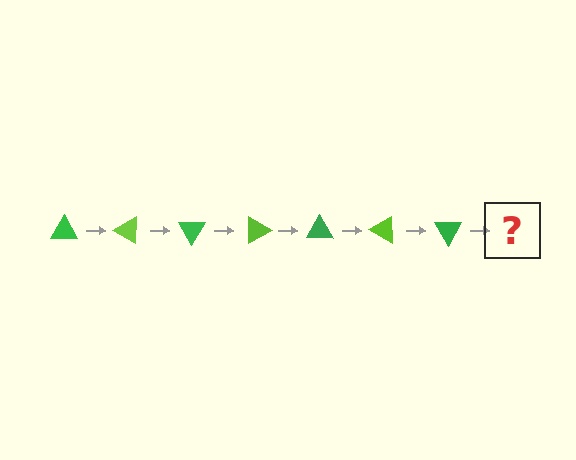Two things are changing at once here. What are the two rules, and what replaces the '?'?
The two rules are that it rotates 30 degrees each step and the color cycles through green and lime. The '?' should be a lime triangle, rotated 210 degrees from the start.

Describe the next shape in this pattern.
It should be a lime triangle, rotated 210 degrees from the start.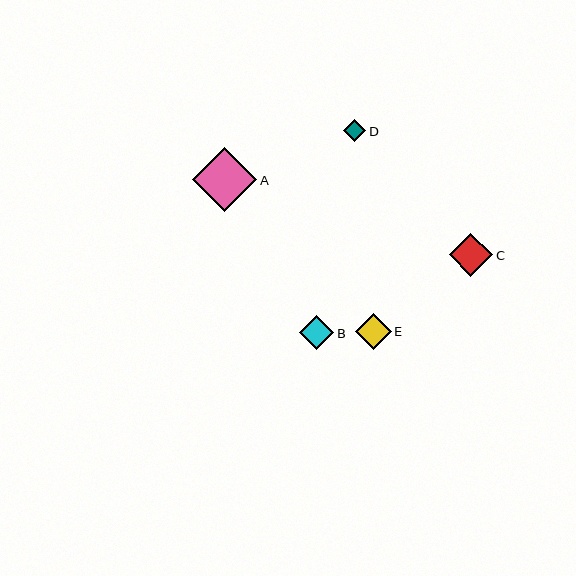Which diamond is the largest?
Diamond A is the largest with a size of approximately 64 pixels.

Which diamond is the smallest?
Diamond D is the smallest with a size of approximately 22 pixels.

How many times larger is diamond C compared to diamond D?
Diamond C is approximately 2.0 times the size of diamond D.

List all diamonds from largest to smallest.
From largest to smallest: A, C, E, B, D.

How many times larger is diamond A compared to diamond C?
Diamond A is approximately 1.5 times the size of diamond C.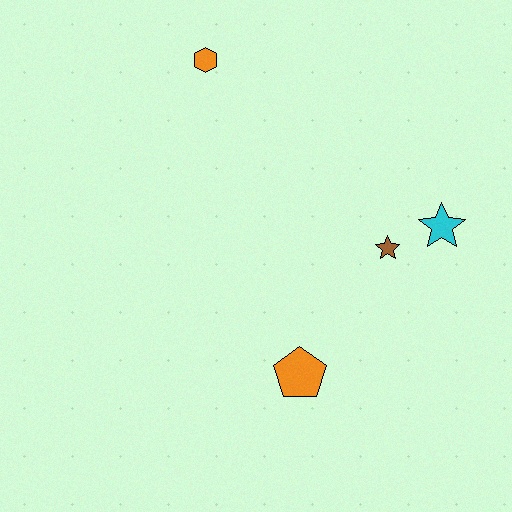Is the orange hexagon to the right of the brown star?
No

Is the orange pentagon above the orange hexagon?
No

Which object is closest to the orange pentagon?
The brown star is closest to the orange pentagon.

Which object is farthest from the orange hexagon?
The orange pentagon is farthest from the orange hexagon.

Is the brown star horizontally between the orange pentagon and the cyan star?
Yes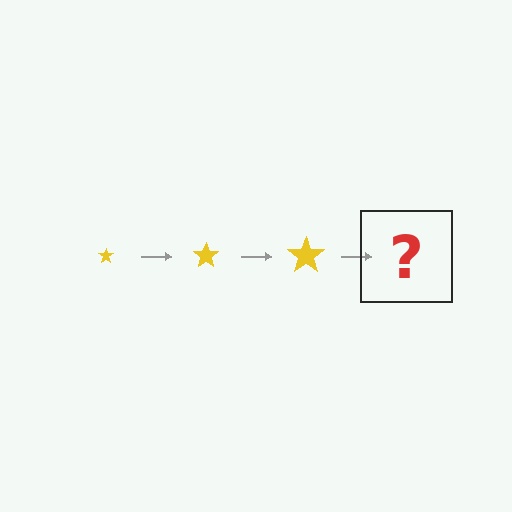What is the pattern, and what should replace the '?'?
The pattern is that the star gets progressively larger each step. The '?' should be a yellow star, larger than the previous one.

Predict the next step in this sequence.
The next step is a yellow star, larger than the previous one.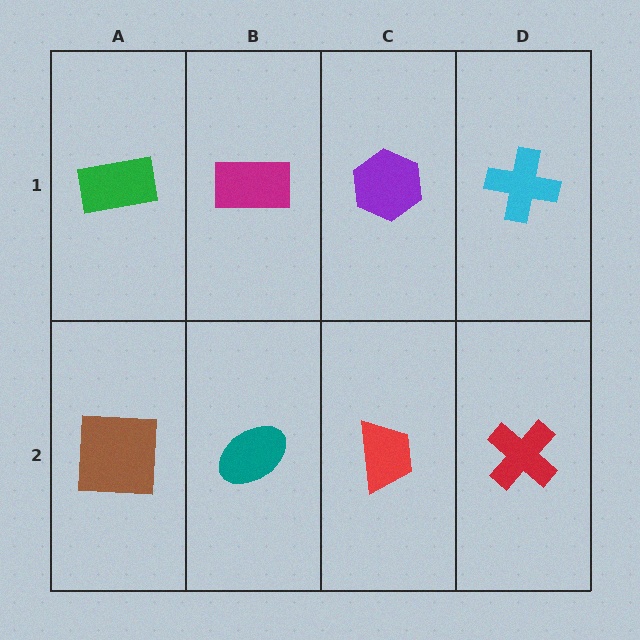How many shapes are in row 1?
4 shapes.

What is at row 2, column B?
A teal ellipse.